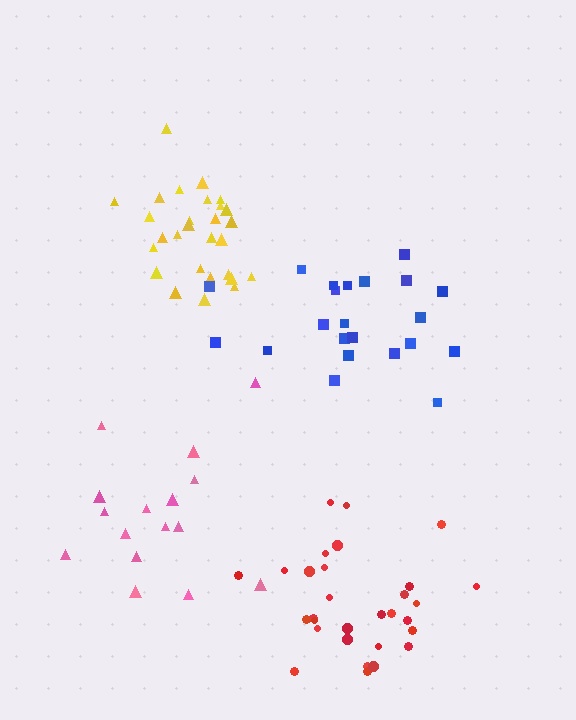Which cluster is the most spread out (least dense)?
Pink.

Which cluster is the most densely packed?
Yellow.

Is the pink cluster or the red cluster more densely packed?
Red.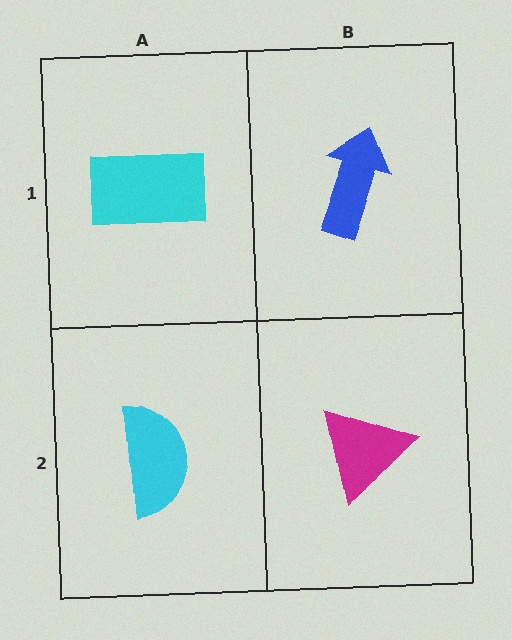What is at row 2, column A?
A cyan semicircle.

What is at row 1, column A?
A cyan rectangle.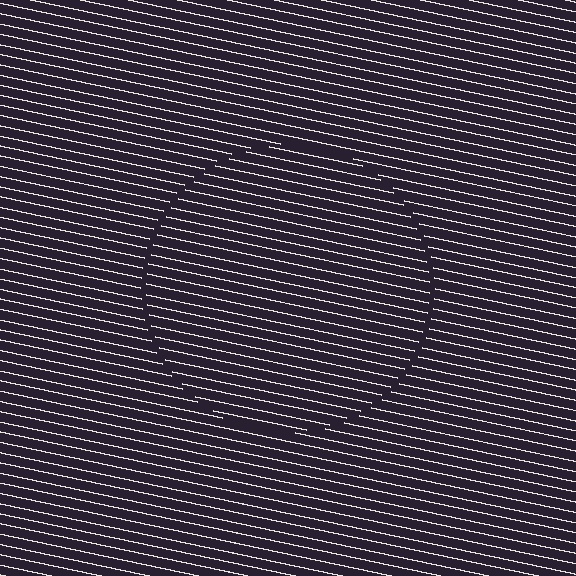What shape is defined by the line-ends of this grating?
An illusory circle. The interior of the shape contains the same grating, shifted by half a period — the contour is defined by the phase discontinuity where line-ends from the inner and outer gratings abut.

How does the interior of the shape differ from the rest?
The interior of the shape contains the same grating, shifted by half a period — the contour is defined by the phase discontinuity where line-ends from the inner and outer gratings abut.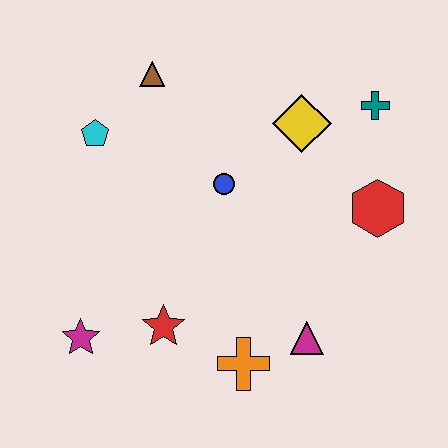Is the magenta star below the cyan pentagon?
Yes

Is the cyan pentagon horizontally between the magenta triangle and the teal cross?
No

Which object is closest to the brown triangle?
The cyan pentagon is closest to the brown triangle.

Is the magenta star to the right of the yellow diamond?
No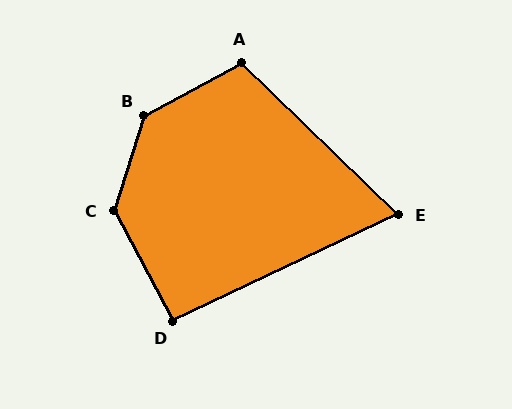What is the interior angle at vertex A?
Approximately 107 degrees (obtuse).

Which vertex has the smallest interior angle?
E, at approximately 69 degrees.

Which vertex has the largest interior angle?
B, at approximately 137 degrees.